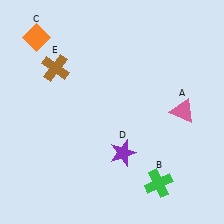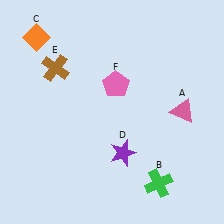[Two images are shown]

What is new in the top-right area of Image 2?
A pink pentagon (F) was added in the top-right area of Image 2.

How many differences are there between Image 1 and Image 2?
There is 1 difference between the two images.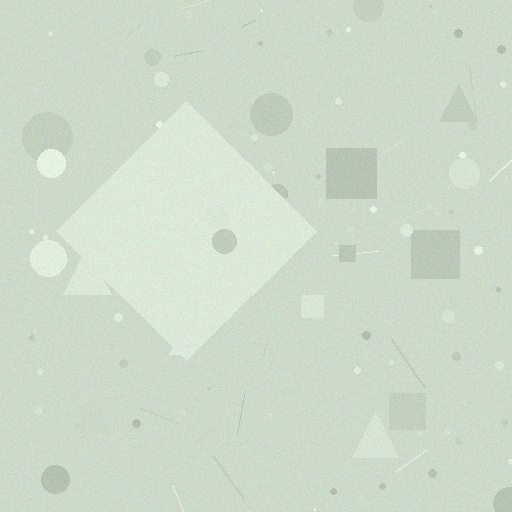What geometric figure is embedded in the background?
A diamond is embedded in the background.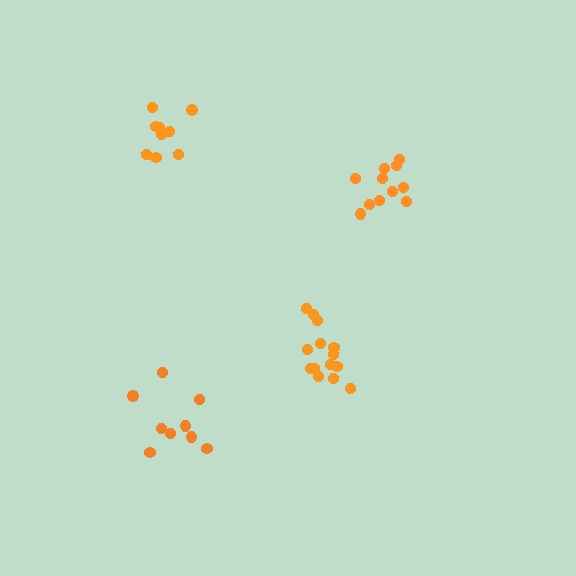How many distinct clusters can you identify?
There are 4 distinct clusters.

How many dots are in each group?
Group 1: 14 dots, Group 2: 9 dots, Group 3: 11 dots, Group 4: 9 dots (43 total).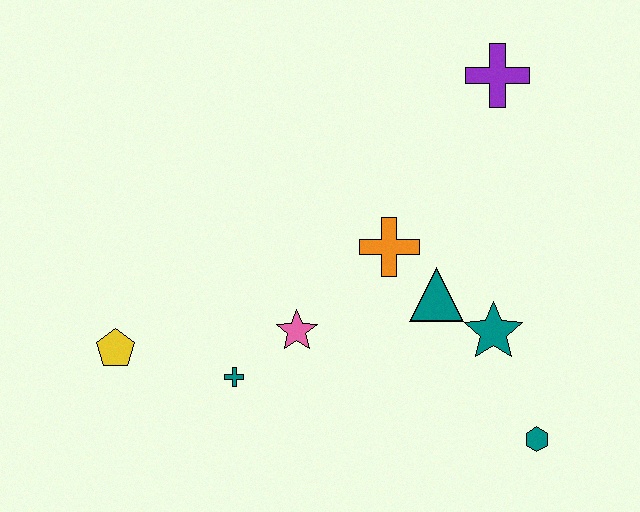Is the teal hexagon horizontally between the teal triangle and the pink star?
No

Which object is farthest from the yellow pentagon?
The purple cross is farthest from the yellow pentagon.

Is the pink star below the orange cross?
Yes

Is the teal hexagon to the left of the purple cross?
No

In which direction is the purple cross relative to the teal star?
The purple cross is above the teal star.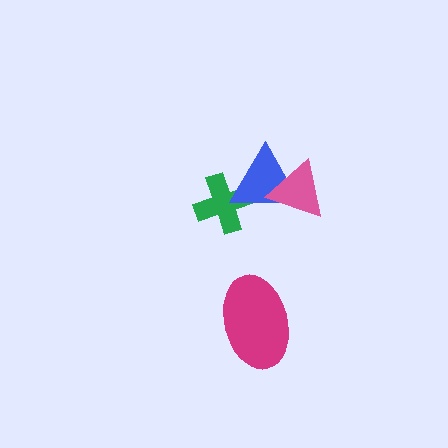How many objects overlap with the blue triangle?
2 objects overlap with the blue triangle.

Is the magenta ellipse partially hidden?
No, no other shape covers it.